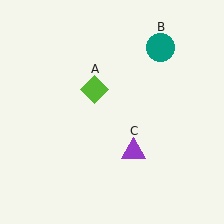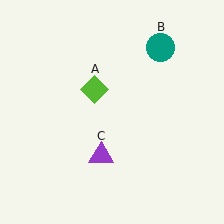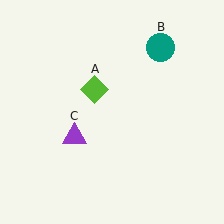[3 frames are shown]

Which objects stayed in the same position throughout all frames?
Lime diamond (object A) and teal circle (object B) remained stationary.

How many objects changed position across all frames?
1 object changed position: purple triangle (object C).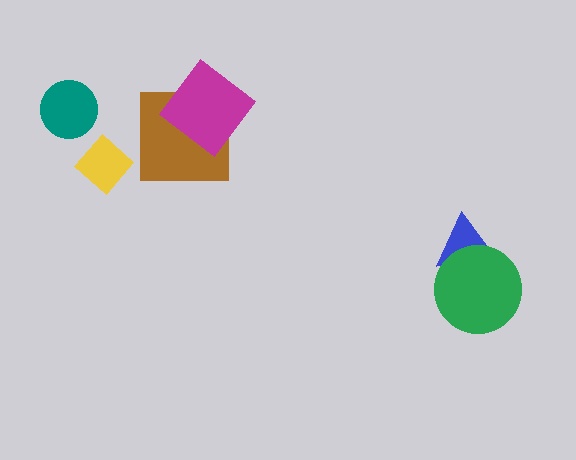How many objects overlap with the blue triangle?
1 object overlaps with the blue triangle.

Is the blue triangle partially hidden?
Yes, it is partially covered by another shape.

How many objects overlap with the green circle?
1 object overlaps with the green circle.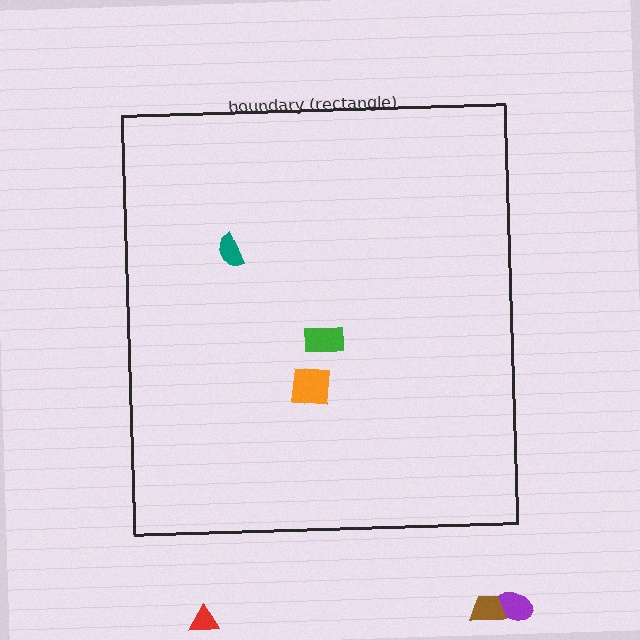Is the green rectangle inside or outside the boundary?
Inside.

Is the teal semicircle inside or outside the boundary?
Inside.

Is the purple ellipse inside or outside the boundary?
Outside.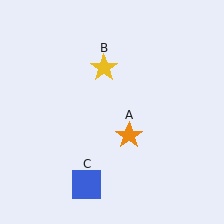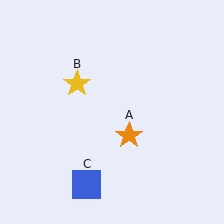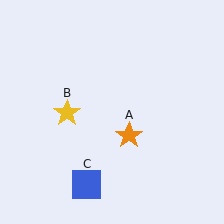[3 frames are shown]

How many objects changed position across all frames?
1 object changed position: yellow star (object B).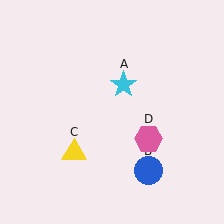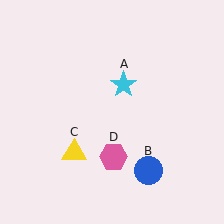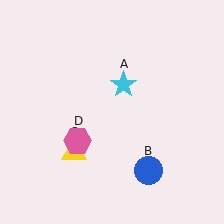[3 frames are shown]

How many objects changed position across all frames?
1 object changed position: pink hexagon (object D).